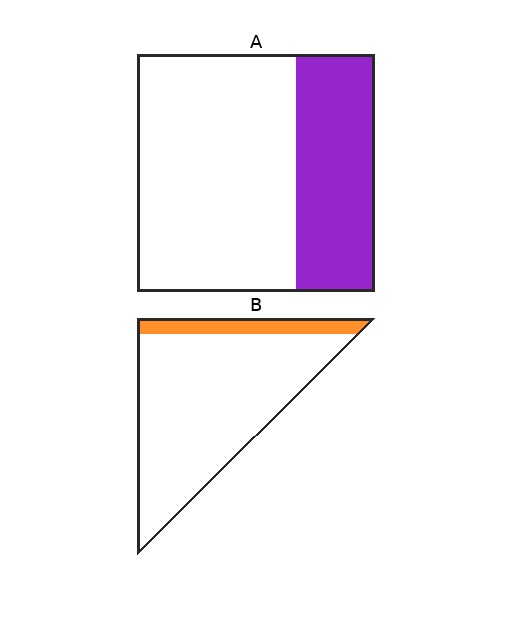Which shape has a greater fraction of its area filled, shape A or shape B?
Shape A.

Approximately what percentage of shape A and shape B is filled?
A is approximately 35% and B is approximately 15%.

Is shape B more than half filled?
No.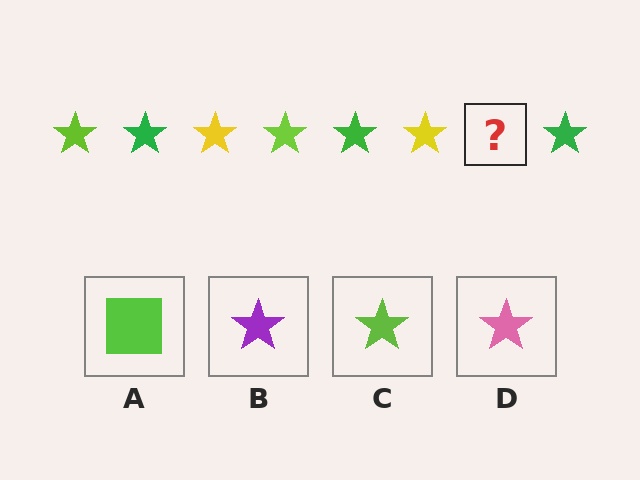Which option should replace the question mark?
Option C.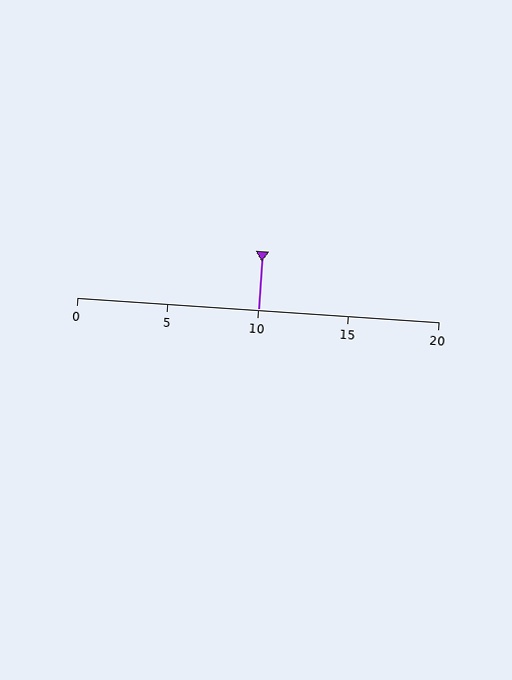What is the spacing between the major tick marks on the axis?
The major ticks are spaced 5 apart.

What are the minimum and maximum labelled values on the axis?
The axis runs from 0 to 20.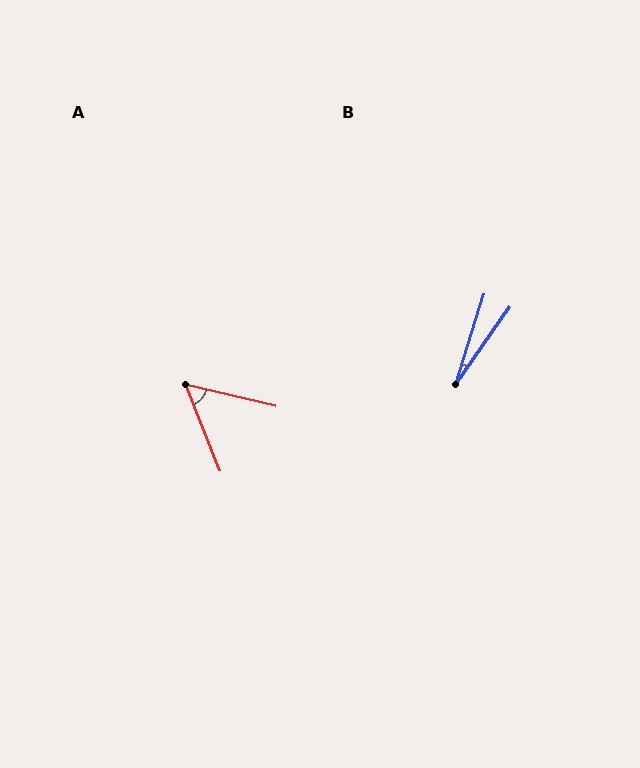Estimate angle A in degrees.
Approximately 55 degrees.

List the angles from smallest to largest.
B (18°), A (55°).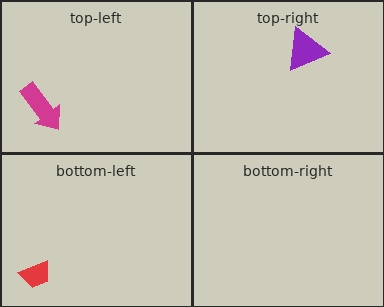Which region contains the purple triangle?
The top-right region.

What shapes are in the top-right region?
The purple triangle.